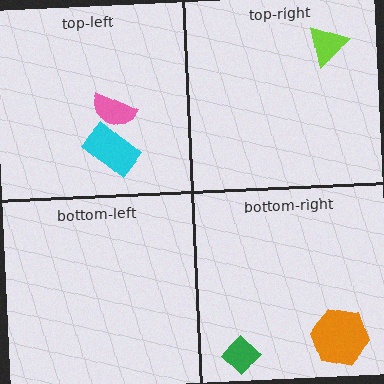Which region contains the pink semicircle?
The top-left region.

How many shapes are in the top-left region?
2.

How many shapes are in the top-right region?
1.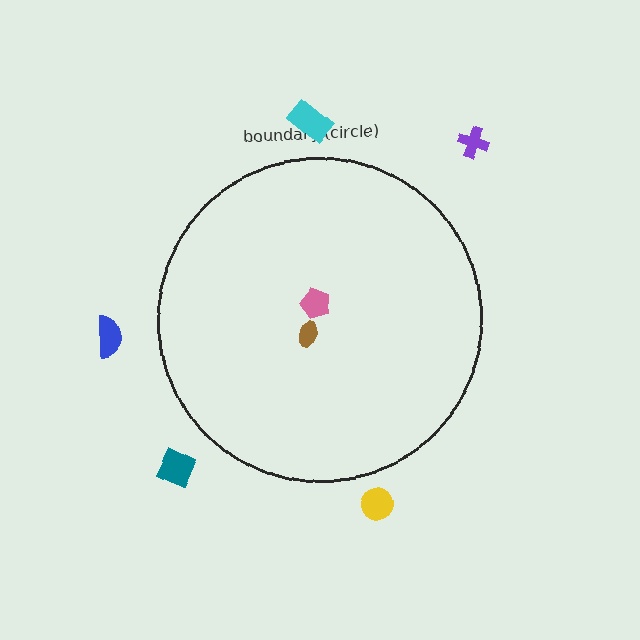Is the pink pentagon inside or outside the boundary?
Inside.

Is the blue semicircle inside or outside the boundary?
Outside.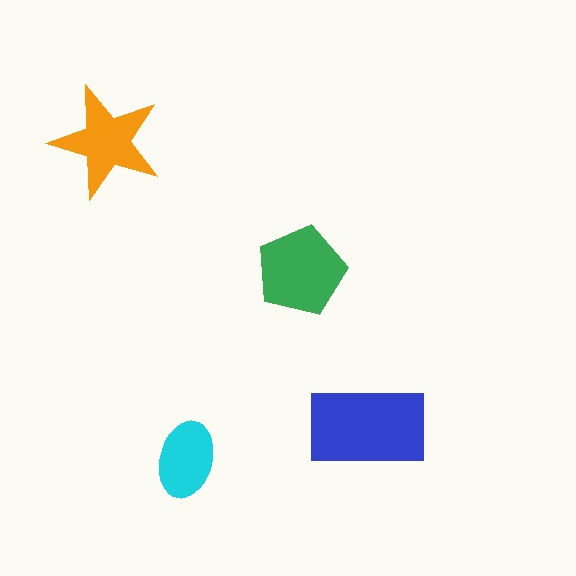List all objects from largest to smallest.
The blue rectangle, the green pentagon, the orange star, the cyan ellipse.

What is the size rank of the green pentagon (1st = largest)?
2nd.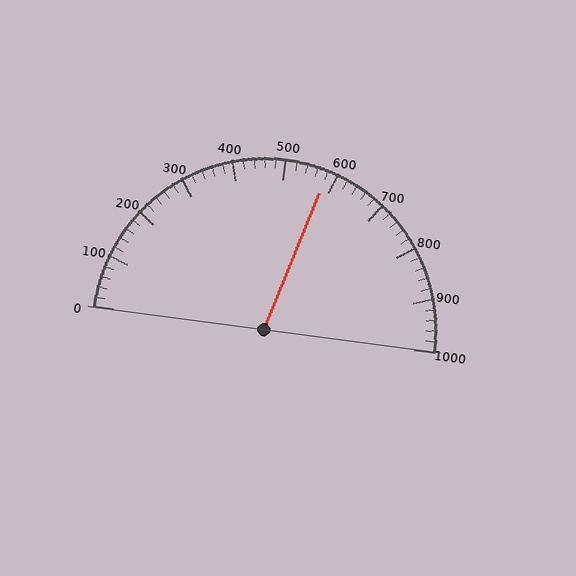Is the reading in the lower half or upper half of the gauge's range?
The reading is in the upper half of the range (0 to 1000).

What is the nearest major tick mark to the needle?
The nearest major tick mark is 600.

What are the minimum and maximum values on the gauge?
The gauge ranges from 0 to 1000.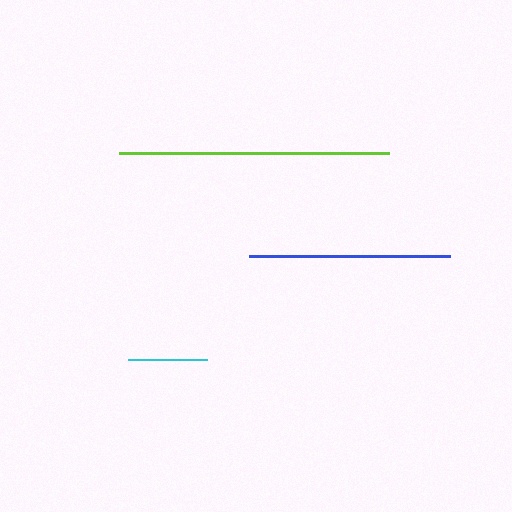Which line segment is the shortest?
The cyan line is the shortest at approximately 78 pixels.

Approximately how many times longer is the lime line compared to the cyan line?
The lime line is approximately 3.4 times the length of the cyan line.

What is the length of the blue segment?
The blue segment is approximately 201 pixels long.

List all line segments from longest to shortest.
From longest to shortest: lime, blue, cyan.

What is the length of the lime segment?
The lime segment is approximately 270 pixels long.